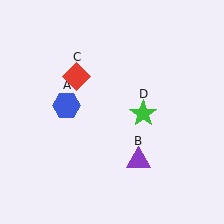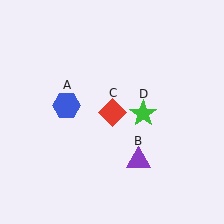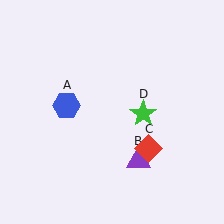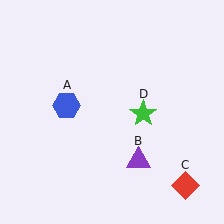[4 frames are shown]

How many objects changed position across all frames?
1 object changed position: red diamond (object C).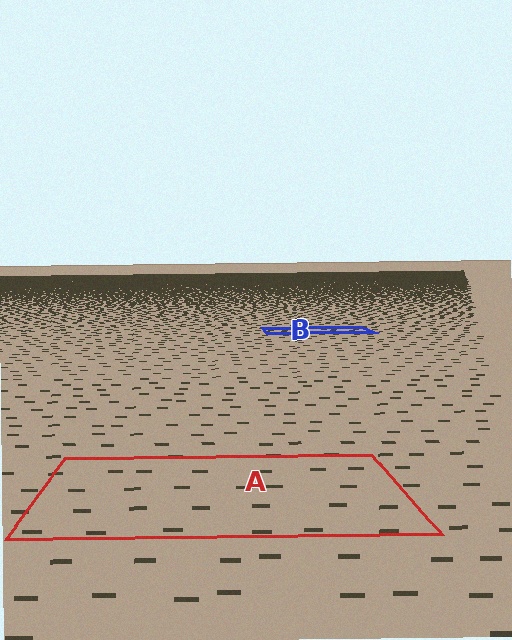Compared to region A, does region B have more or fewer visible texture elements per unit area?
Region B has more texture elements per unit area — they are packed more densely because it is farther away.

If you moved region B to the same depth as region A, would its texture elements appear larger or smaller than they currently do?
They would appear larger. At a closer depth, the same texture elements are projected at a bigger on-screen size.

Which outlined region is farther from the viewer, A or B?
Region B is farther from the viewer — the texture elements inside it appear smaller and more densely packed.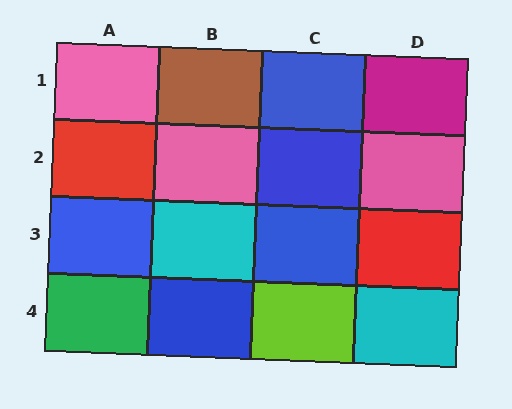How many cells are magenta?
1 cell is magenta.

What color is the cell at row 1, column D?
Magenta.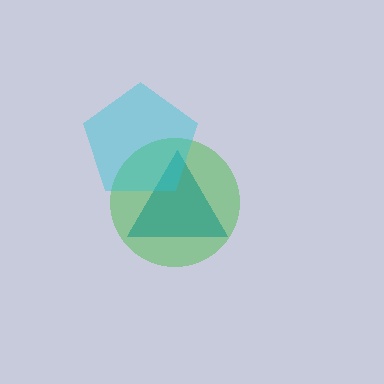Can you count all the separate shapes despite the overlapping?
Yes, there are 3 separate shapes.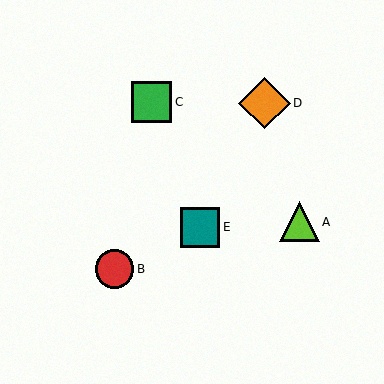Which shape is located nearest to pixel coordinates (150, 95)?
The green square (labeled C) at (152, 102) is nearest to that location.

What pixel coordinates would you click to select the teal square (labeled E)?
Click at (200, 227) to select the teal square E.